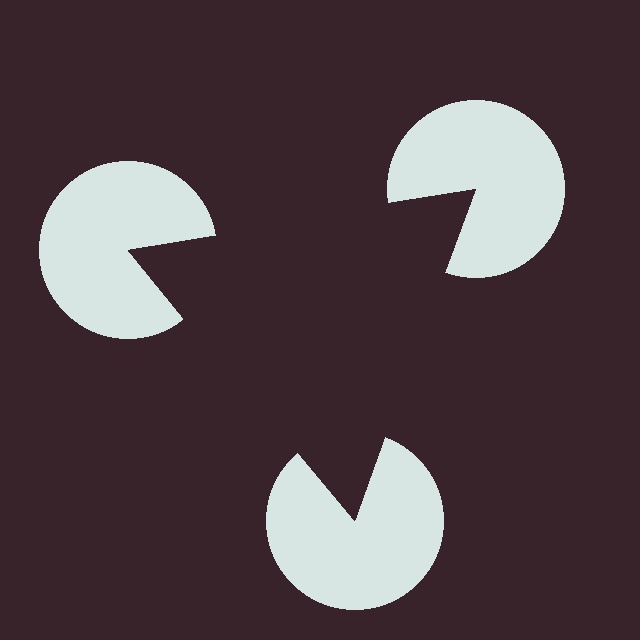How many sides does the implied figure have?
3 sides.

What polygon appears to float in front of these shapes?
An illusory triangle — its edges are inferred from the aligned wedge cuts in the pac-man discs, not physically drawn.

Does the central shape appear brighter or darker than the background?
It typically appears slightly darker than the background, even though no actual brightness change is drawn.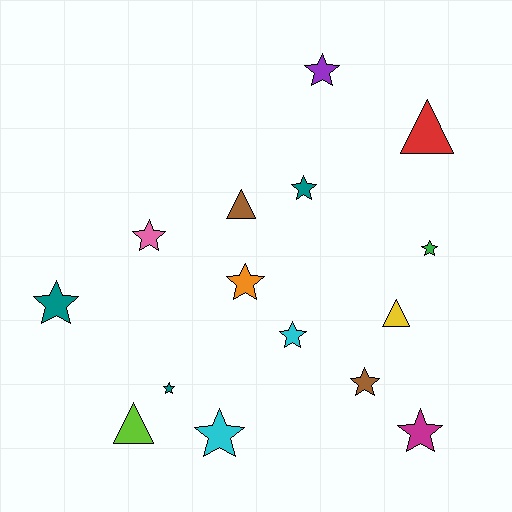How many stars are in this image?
There are 11 stars.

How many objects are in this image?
There are 15 objects.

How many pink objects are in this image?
There is 1 pink object.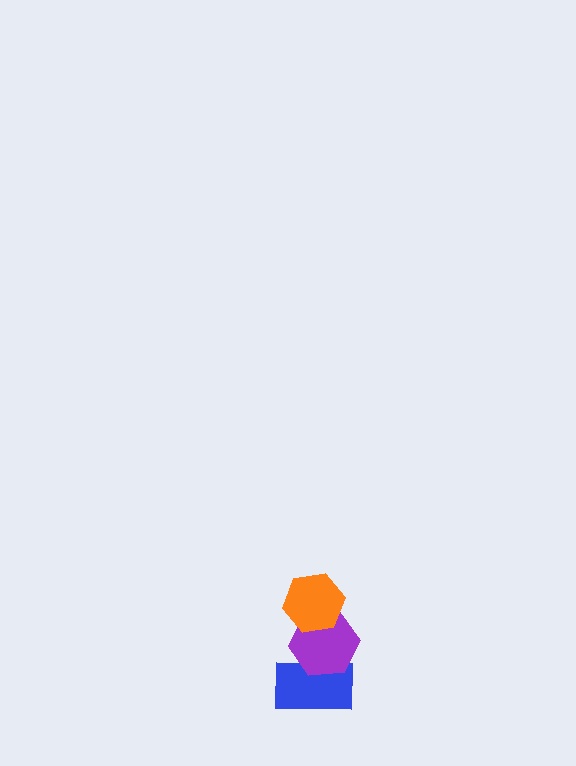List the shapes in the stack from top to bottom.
From top to bottom: the orange hexagon, the purple hexagon, the blue rectangle.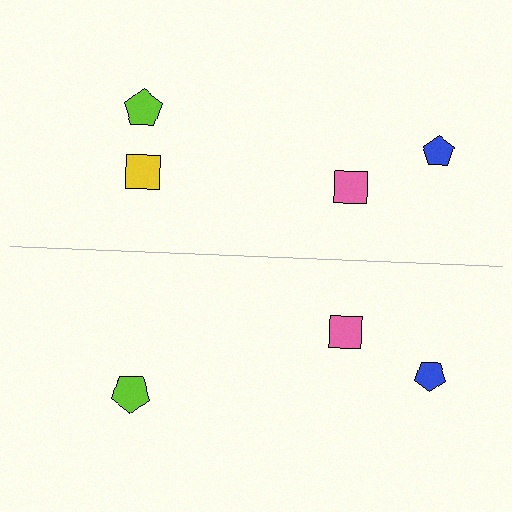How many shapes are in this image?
There are 7 shapes in this image.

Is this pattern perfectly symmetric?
No, the pattern is not perfectly symmetric. A yellow square is missing from the bottom side.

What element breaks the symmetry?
A yellow square is missing from the bottom side.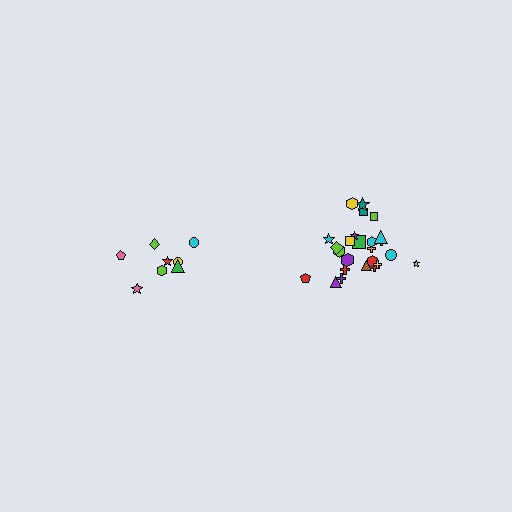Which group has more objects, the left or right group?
The right group.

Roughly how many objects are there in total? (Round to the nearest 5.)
Roughly 35 objects in total.